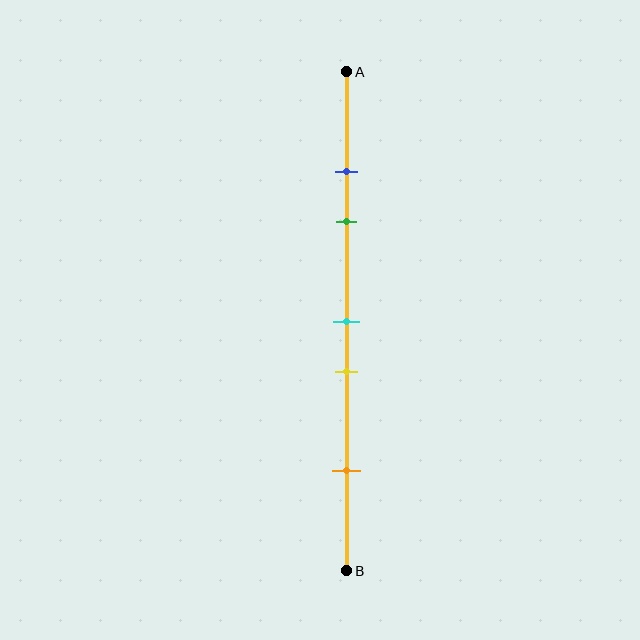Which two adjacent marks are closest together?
The blue and green marks are the closest adjacent pair.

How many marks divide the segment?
There are 5 marks dividing the segment.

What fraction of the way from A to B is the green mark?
The green mark is approximately 30% (0.3) of the way from A to B.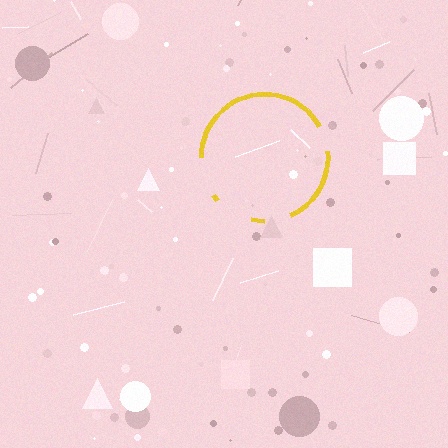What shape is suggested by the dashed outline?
The dashed outline suggests a circle.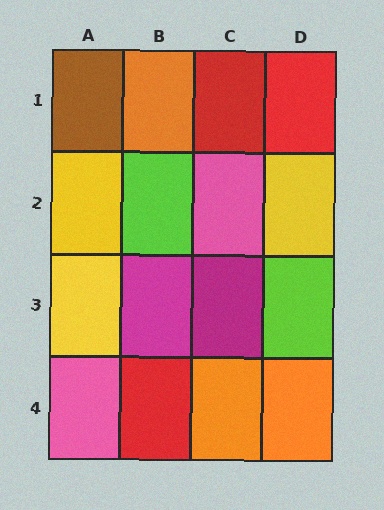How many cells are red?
3 cells are red.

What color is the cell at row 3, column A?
Yellow.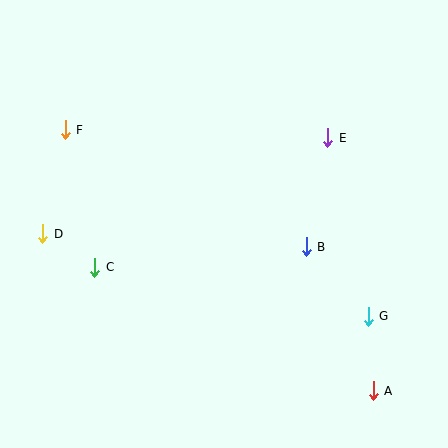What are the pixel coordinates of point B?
Point B is at (306, 247).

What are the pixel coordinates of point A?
Point A is at (373, 391).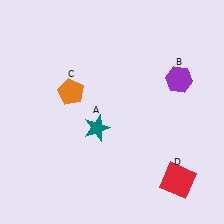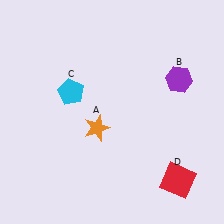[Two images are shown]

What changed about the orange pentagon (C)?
In Image 1, C is orange. In Image 2, it changed to cyan.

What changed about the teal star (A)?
In Image 1, A is teal. In Image 2, it changed to orange.